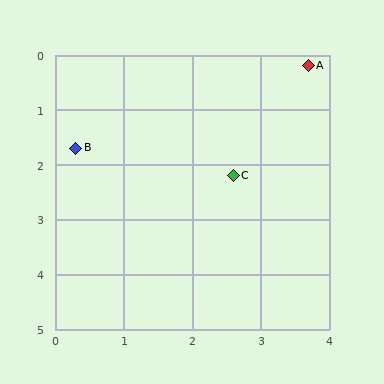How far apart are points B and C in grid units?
Points B and C are about 2.4 grid units apart.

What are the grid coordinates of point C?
Point C is at approximately (2.6, 2.2).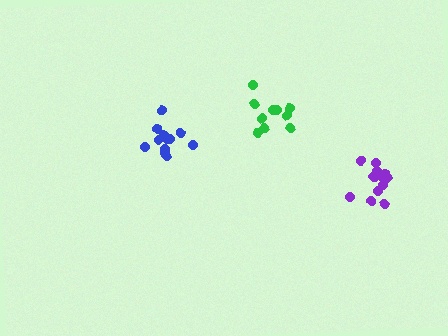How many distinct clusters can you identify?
There are 3 distinct clusters.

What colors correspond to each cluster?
The clusters are colored: green, purple, blue.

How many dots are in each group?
Group 1: 10 dots, Group 2: 12 dots, Group 3: 12 dots (34 total).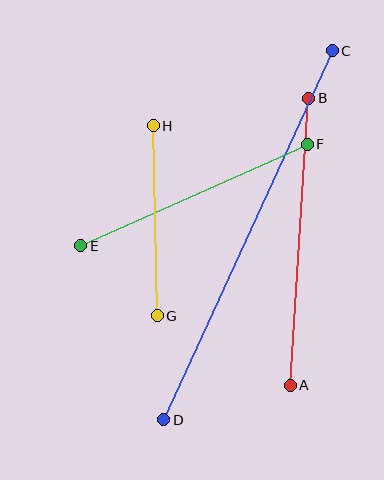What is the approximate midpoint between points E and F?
The midpoint is at approximately (194, 195) pixels.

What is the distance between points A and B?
The distance is approximately 288 pixels.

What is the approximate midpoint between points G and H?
The midpoint is at approximately (155, 221) pixels.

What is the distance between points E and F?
The distance is approximately 248 pixels.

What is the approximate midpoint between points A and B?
The midpoint is at approximately (300, 242) pixels.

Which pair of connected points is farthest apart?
Points C and D are farthest apart.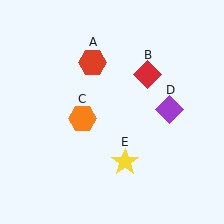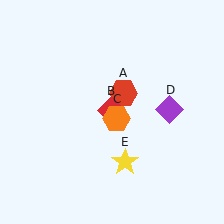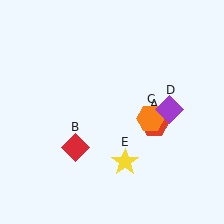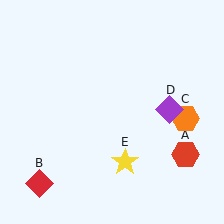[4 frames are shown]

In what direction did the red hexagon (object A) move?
The red hexagon (object A) moved down and to the right.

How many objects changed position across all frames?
3 objects changed position: red hexagon (object A), red diamond (object B), orange hexagon (object C).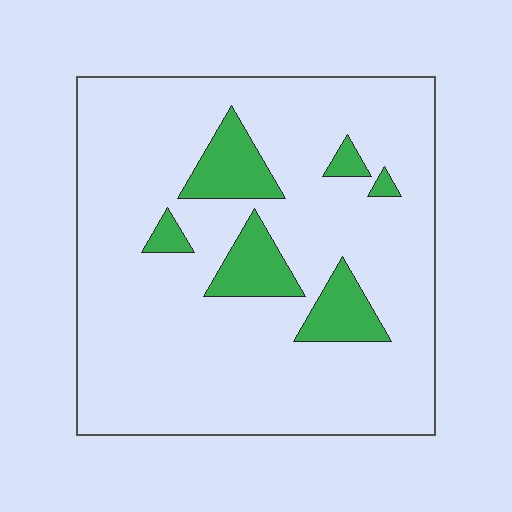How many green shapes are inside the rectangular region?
6.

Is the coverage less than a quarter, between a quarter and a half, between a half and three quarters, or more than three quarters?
Less than a quarter.